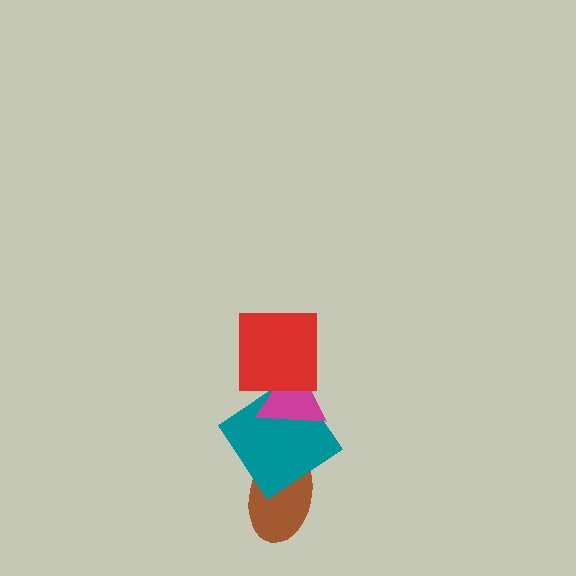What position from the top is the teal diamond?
The teal diamond is 3rd from the top.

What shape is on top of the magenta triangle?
The red square is on top of the magenta triangle.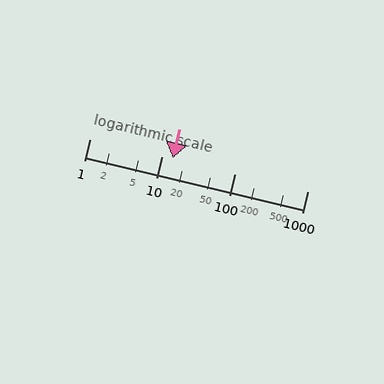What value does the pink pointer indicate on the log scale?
The pointer indicates approximately 14.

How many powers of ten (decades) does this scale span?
The scale spans 3 decades, from 1 to 1000.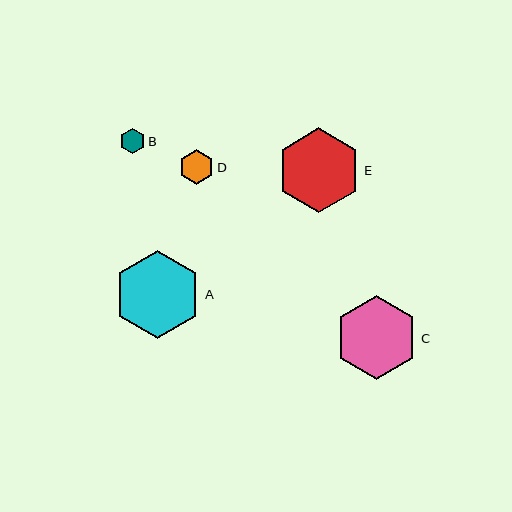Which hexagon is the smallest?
Hexagon B is the smallest with a size of approximately 26 pixels.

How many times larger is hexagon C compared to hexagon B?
Hexagon C is approximately 3.3 times the size of hexagon B.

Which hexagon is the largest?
Hexagon A is the largest with a size of approximately 88 pixels.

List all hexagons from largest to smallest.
From largest to smallest: A, E, C, D, B.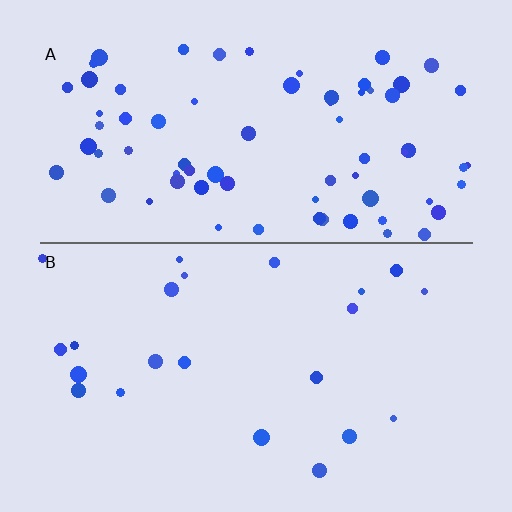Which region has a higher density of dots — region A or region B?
A (the top).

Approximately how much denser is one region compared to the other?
Approximately 3.2× — region A over region B.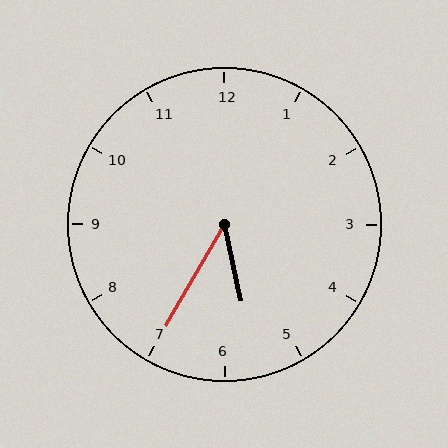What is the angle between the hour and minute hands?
Approximately 42 degrees.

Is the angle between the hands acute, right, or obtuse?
It is acute.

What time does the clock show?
5:35.